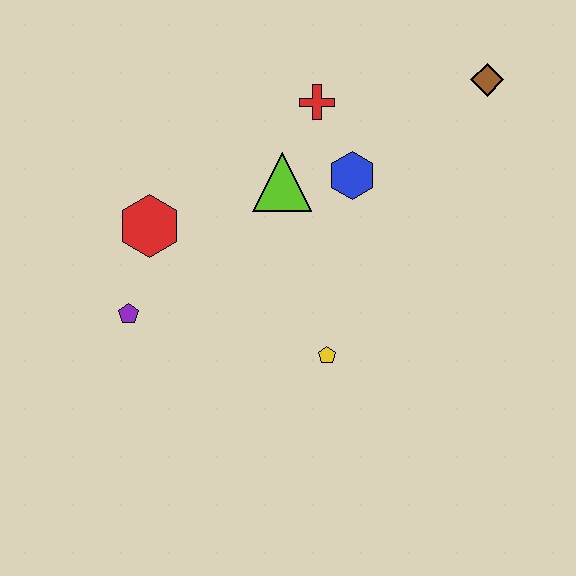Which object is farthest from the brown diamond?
The purple pentagon is farthest from the brown diamond.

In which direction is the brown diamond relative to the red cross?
The brown diamond is to the right of the red cross.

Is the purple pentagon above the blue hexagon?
No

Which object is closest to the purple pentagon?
The red hexagon is closest to the purple pentagon.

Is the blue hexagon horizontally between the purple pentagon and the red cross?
No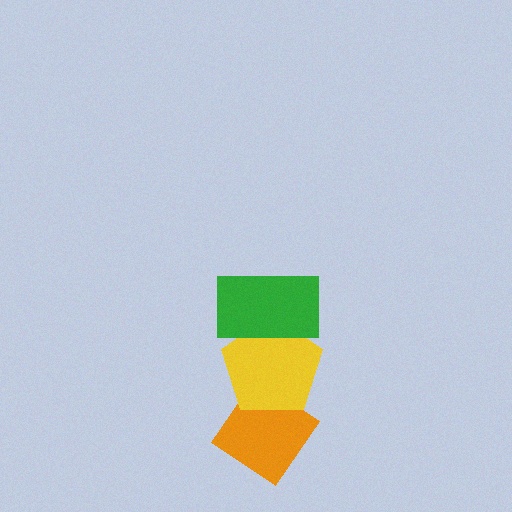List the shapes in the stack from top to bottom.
From top to bottom: the green rectangle, the yellow pentagon, the orange diamond.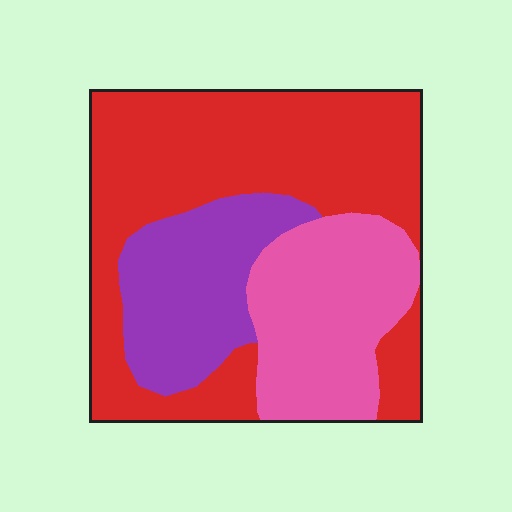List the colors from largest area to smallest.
From largest to smallest: red, pink, purple.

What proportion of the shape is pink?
Pink takes up between a quarter and a half of the shape.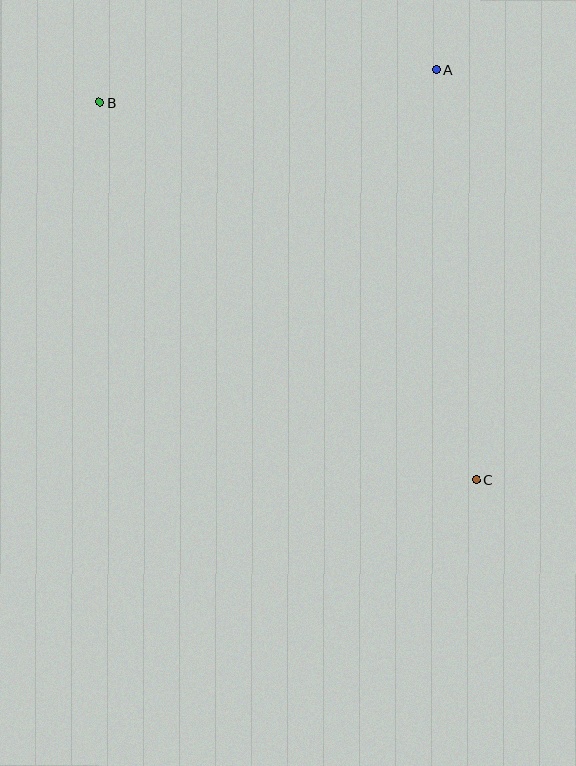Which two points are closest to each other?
Points A and B are closest to each other.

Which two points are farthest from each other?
Points B and C are farthest from each other.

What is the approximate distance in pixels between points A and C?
The distance between A and C is approximately 412 pixels.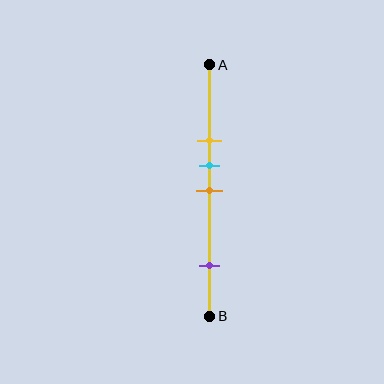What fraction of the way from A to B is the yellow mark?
The yellow mark is approximately 30% (0.3) of the way from A to B.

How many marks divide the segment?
There are 4 marks dividing the segment.